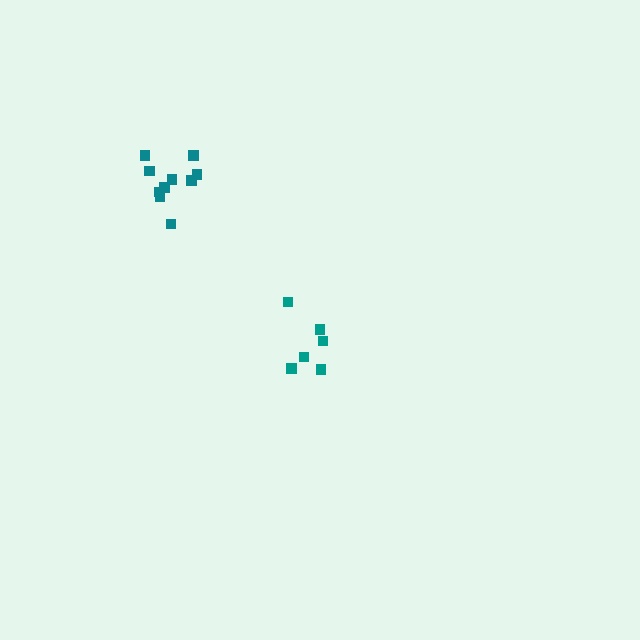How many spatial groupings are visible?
There are 2 spatial groupings.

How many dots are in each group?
Group 1: 6 dots, Group 2: 10 dots (16 total).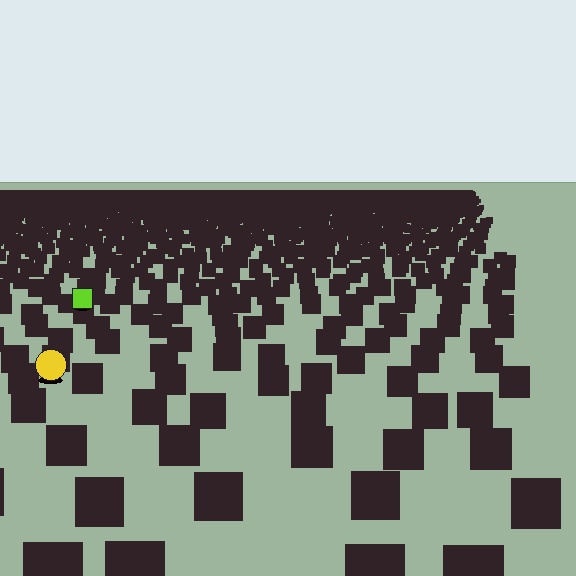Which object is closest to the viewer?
The yellow circle is closest. The texture marks near it are larger and more spread out.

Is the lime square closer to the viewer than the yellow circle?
No. The yellow circle is closer — you can tell from the texture gradient: the ground texture is coarser near it.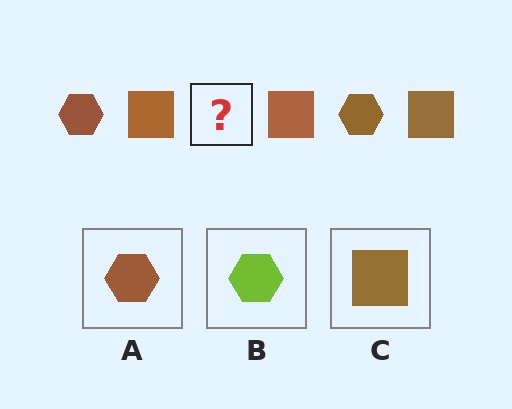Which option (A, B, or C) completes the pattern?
A.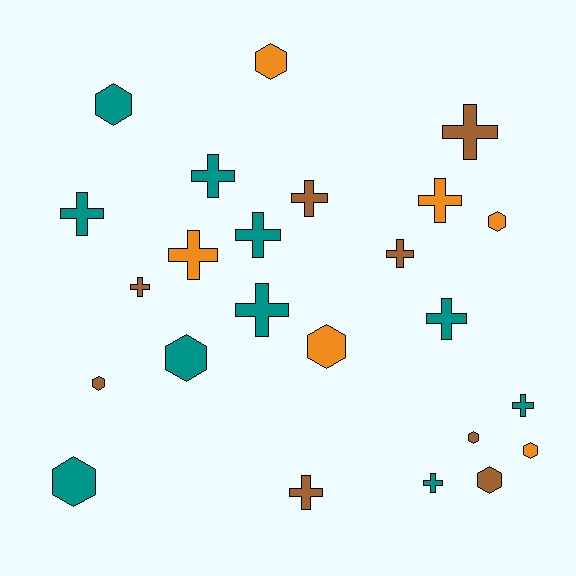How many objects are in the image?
There are 24 objects.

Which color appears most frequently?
Teal, with 10 objects.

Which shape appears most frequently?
Cross, with 14 objects.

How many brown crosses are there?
There are 5 brown crosses.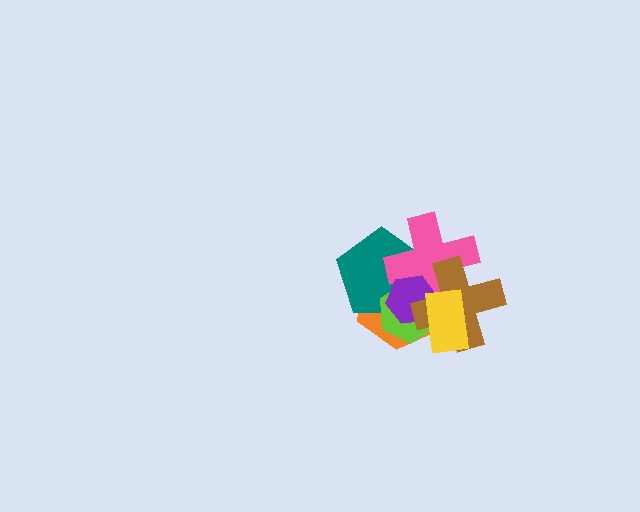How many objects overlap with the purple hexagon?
6 objects overlap with the purple hexagon.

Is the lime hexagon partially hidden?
Yes, it is partially covered by another shape.